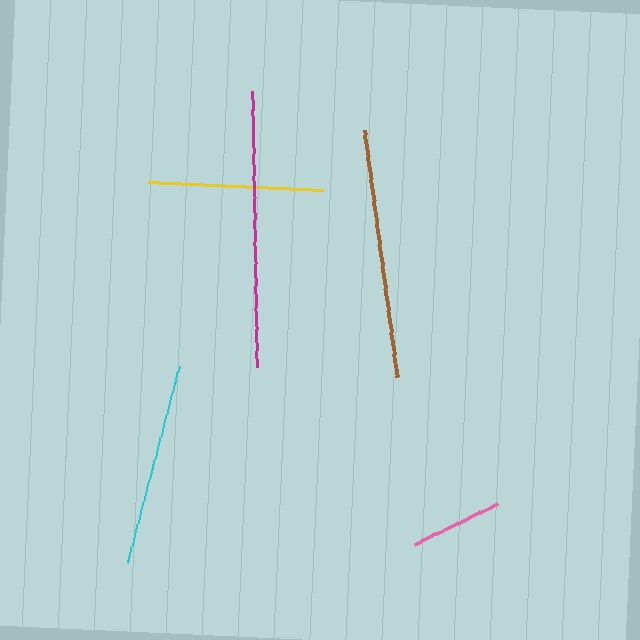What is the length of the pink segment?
The pink segment is approximately 92 pixels long.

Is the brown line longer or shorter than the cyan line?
The brown line is longer than the cyan line.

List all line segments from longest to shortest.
From longest to shortest: magenta, brown, cyan, yellow, pink.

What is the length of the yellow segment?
The yellow segment is approximately 175 pixels long.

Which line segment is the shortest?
The pink line is the shortest at approximately 92 pixels.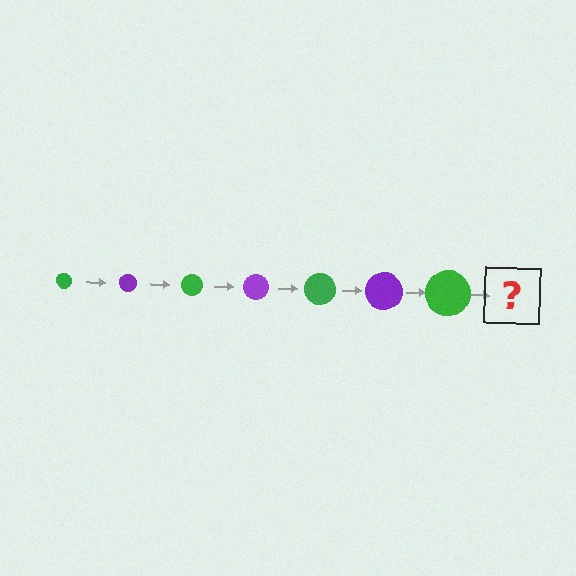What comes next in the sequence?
The next element should be a purple circle, larger than the previous one.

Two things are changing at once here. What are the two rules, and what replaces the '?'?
The two rules are that the circle grows larger each step and the color cycles through green and purple. The '?' should be a purple circle, larger than the previous one.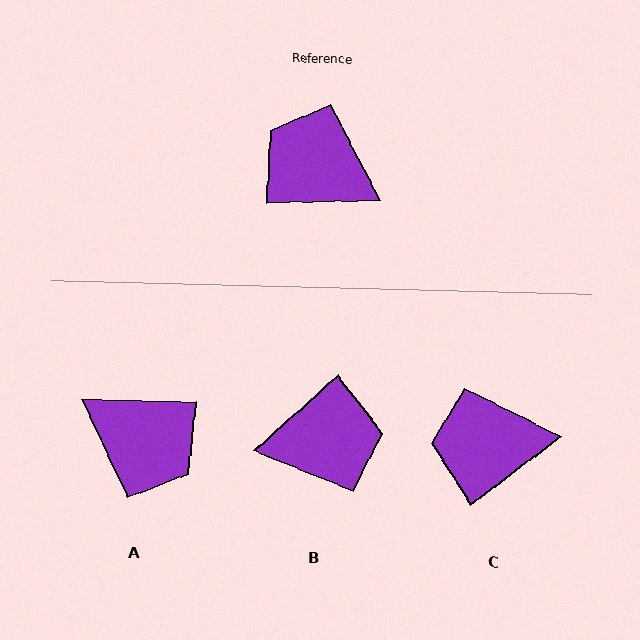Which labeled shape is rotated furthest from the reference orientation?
A, about 178 degrees away.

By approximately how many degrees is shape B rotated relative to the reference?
Approximately 139 degrees clockwise.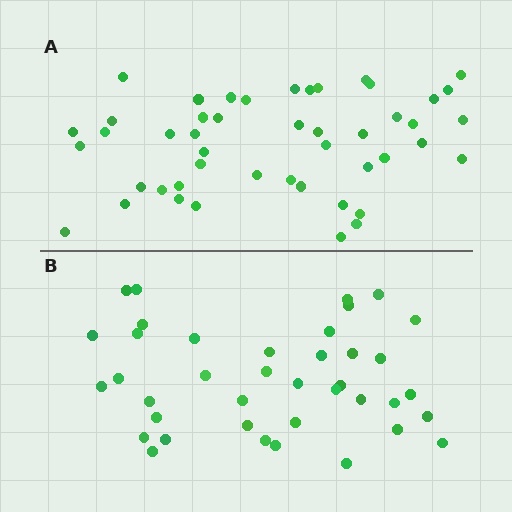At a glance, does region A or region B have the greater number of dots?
Region A (the top region) has more dots.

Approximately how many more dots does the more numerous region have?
Region A has roughly 8 or so more dots than region B.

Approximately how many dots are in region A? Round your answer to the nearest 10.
About 50 dots. (The exact count is 47, which rounds to 50.)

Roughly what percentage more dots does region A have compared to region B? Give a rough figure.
About 20% more.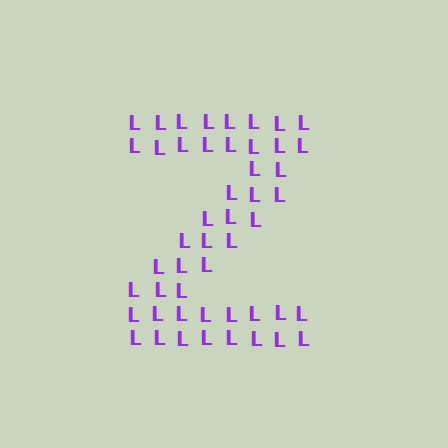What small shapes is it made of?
It is made of small letter L's.